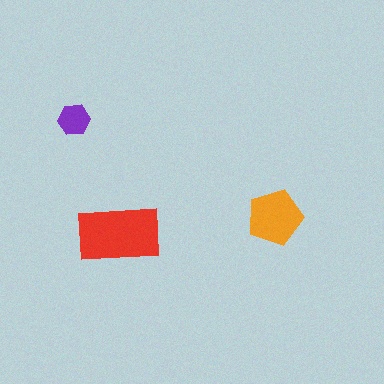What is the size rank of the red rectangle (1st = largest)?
1st.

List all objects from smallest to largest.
The purple hexagon, the orange pentagon, the red rectangle.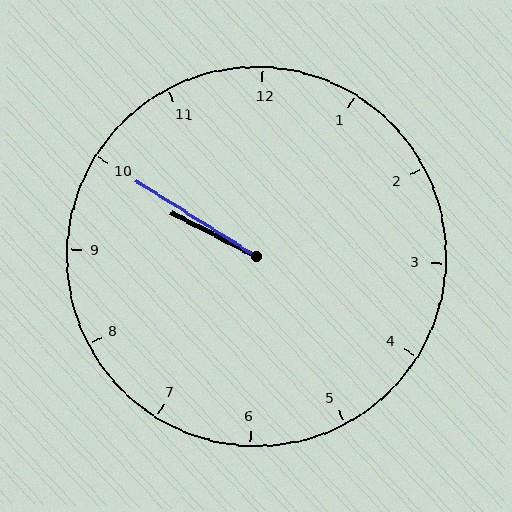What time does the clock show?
9:50.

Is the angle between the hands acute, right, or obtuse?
It is acute.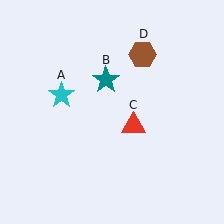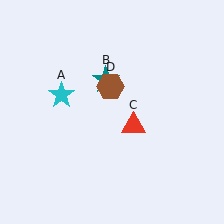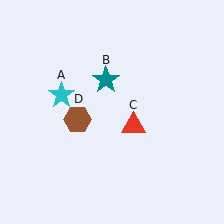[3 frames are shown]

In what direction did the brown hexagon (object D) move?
The brown hexagon (object D) moved down and to the left.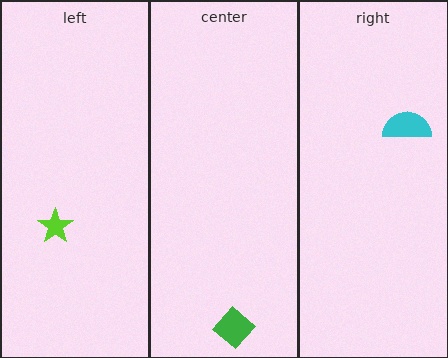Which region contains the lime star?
The left region.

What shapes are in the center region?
The green diamond.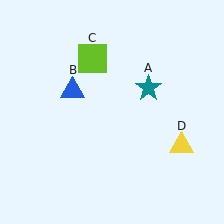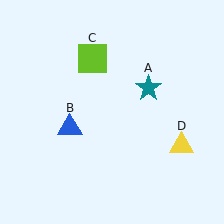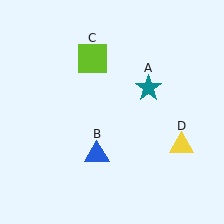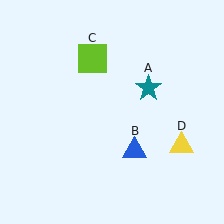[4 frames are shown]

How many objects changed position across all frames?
1 object changed position: blue triangle (object B).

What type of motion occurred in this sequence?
The blue triangle (object B) rotated counterclockwise around the center of the scene.